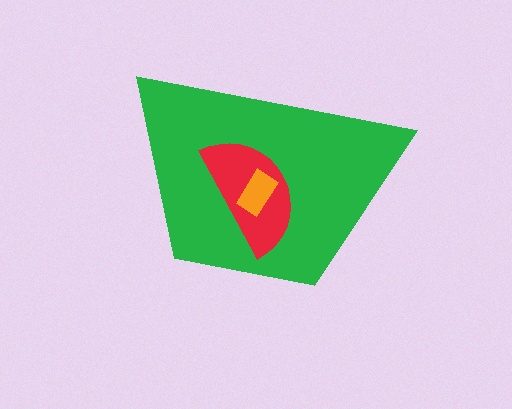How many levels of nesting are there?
3.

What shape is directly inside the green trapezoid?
The red semicircle.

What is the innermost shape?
The orange rectangle.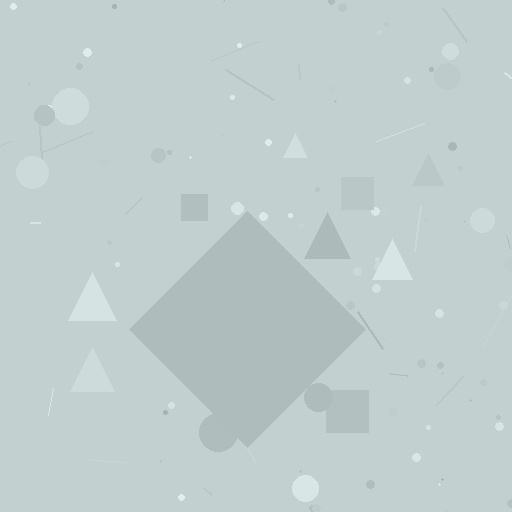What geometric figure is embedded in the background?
A diamond is embedded in the background.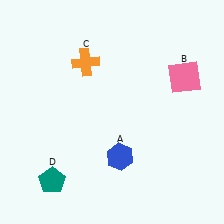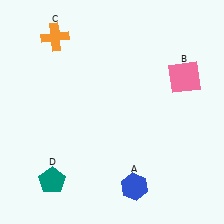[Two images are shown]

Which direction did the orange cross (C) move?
The orange cross (C) moved left.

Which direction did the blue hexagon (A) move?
The blue hexagon (A) moved down.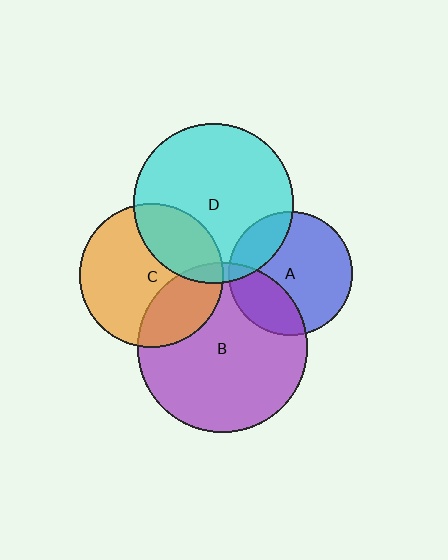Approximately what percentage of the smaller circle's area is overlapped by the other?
Approximately 30%.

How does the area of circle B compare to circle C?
Approximately 1.4 times.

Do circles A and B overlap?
Yes.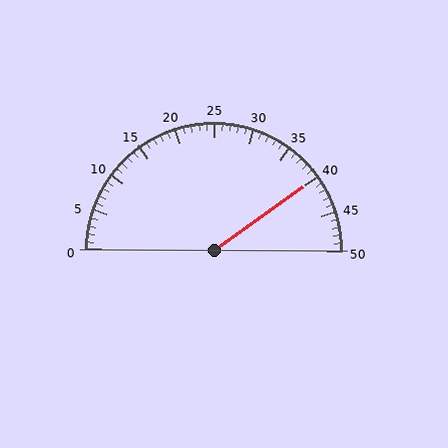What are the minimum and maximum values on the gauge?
The gauge ranges from 0 to 50.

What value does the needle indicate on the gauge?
The needle indicates approximately 40.